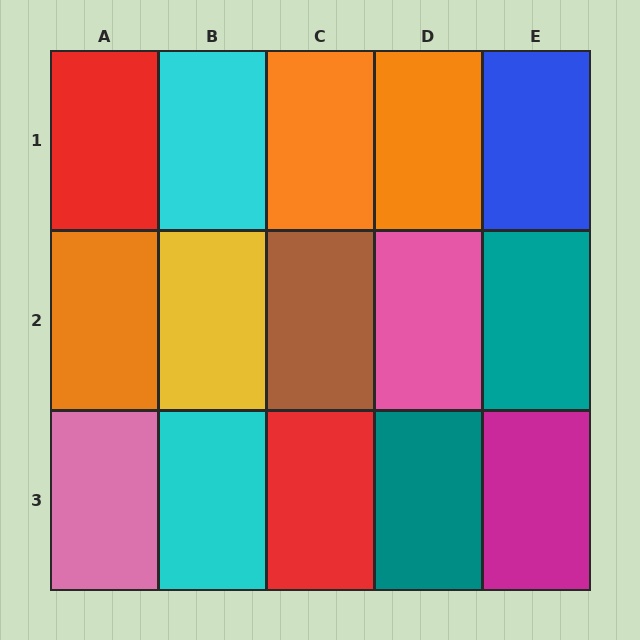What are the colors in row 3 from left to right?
Pink, cyan, red, teal, magenta.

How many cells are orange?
3 cells are orange.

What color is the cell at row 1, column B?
Cyan.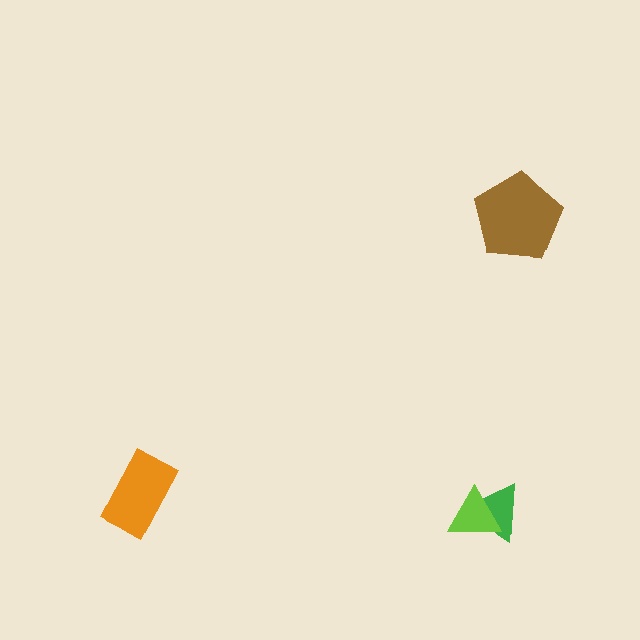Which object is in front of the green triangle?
The lime triangle is in front of the green triangle.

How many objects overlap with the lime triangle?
1 object overlaps with the lime triangle.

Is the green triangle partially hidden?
Yes, it is partially covered by another shape.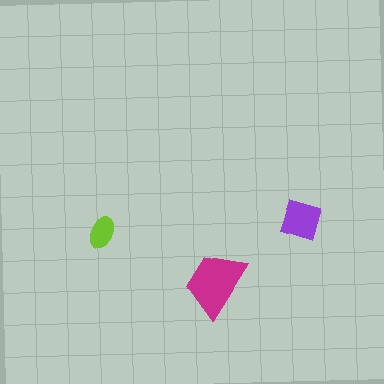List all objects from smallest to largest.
The lime ellipse, the purple square, the magenta trapezoid.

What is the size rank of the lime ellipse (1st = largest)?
3rd.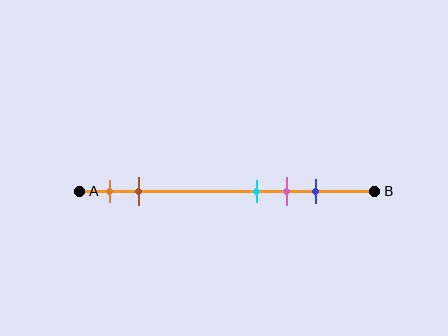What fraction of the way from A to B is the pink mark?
The pink mark is approximately 70% (0.7) of the way from A to B.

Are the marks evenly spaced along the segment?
No, the marks are not evenly spaced.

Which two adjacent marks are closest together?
The cyan and pink marks are the closest adjacent pair.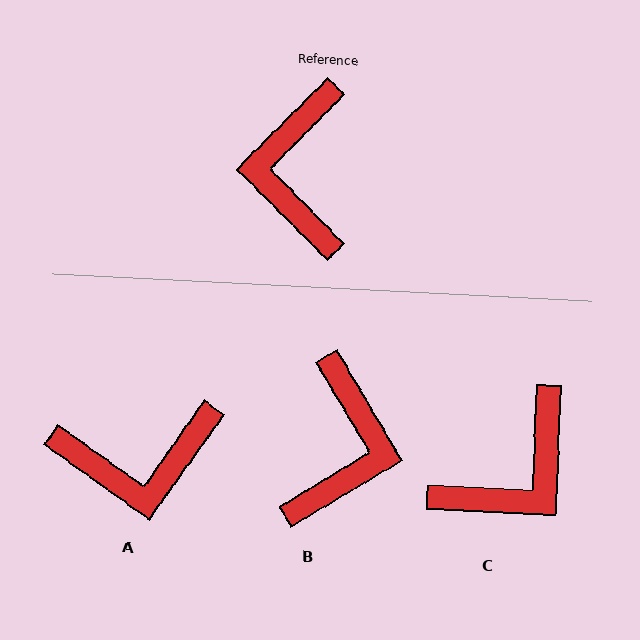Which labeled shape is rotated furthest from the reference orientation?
B, about 166 degrees away.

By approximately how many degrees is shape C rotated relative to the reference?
Approximately 132 degrees counter-clockwise.